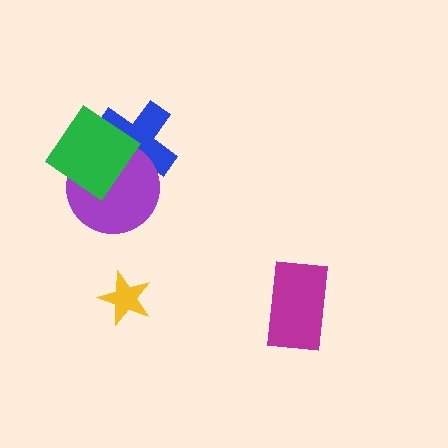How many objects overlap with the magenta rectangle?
0 objects overlap with the magenta rectangle.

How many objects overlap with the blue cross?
2 objects overlap with the blue cross.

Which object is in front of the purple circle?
The green diamond is in front of the purple circle.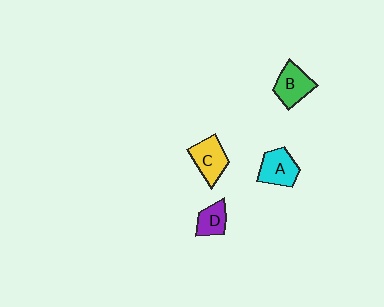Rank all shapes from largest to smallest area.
From largest to smallest: C (yellow), A (cyan), B (green), D (purple).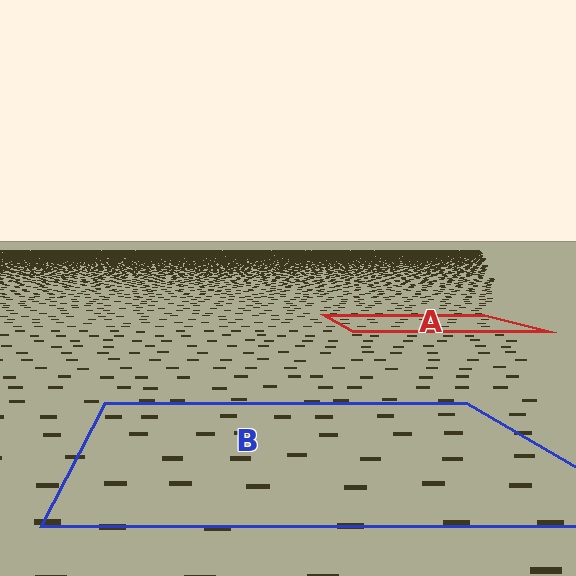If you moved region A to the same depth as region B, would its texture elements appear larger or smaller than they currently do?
They would appear larger. At a closer depth, the same texture elements are projected at a bigger on-screen size.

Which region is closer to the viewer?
Region B is closer. The texture elements there are larger and more spread out.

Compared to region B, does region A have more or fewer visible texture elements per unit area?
Region A has more texture elements per unit area — they are packed more densely because it is farther away.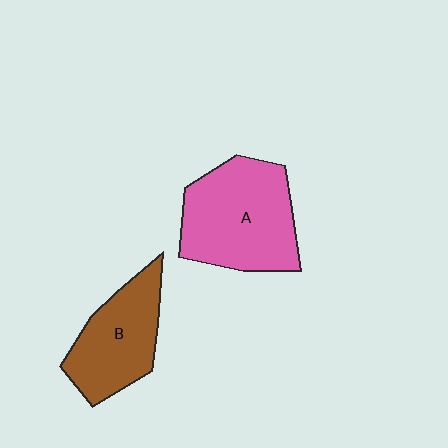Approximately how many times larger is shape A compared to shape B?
Approximately 1.4 times.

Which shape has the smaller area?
Shape B (brown).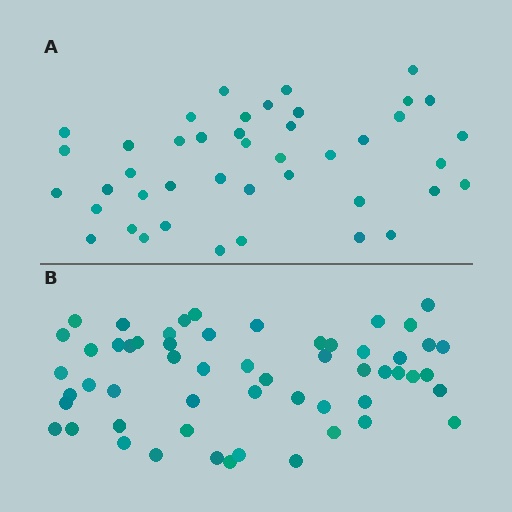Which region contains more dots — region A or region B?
Region B (the bottom region) has more dots.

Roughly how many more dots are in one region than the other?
Region B has approximately 15 more dots than region A.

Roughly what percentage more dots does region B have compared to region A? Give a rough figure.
About 30% more.